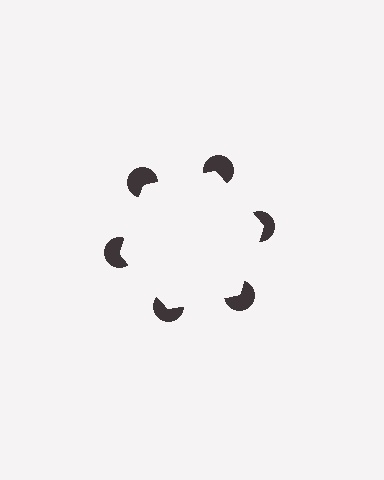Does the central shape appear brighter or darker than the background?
It typically appears slightly brighter than the background, even though no actual brightness change is drawn.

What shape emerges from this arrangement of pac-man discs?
An illusory hexagon — its edges are inferred from the aligned wedge cuts in the pac-man discs, not physically drawn.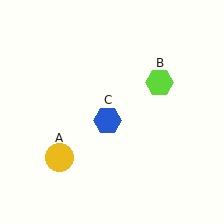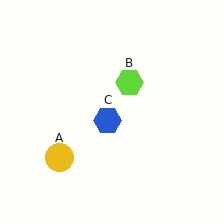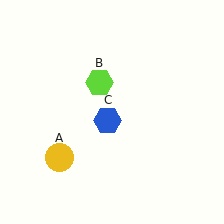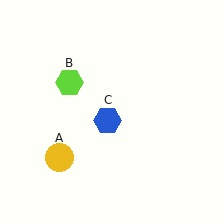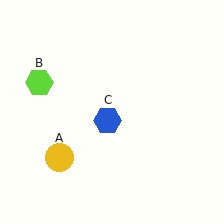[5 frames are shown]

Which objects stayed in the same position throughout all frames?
Yellow circle (object A) and blue hexagon (object C) remained stationary.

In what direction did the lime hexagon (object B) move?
The lime hexagon (object B) moved left.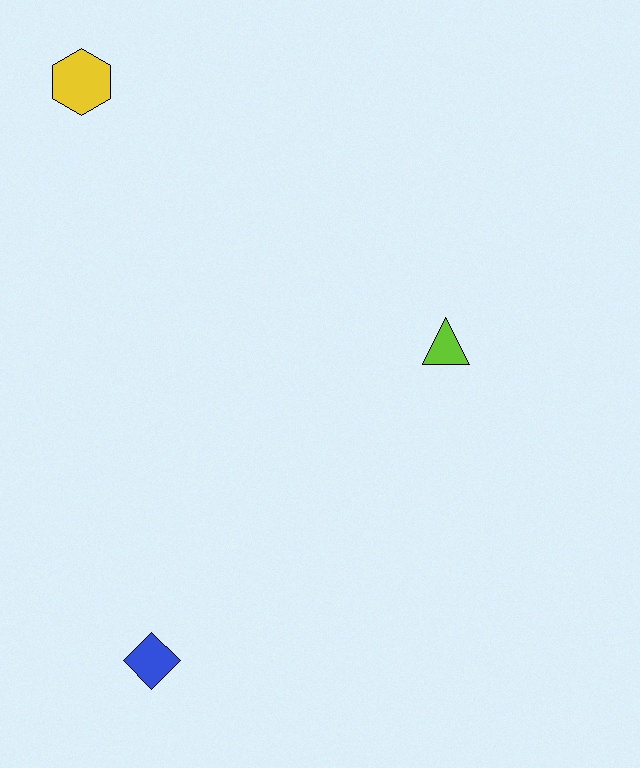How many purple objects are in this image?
There are no purple objects.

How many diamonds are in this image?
There is 1 diamond.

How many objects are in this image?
There are 3 objects.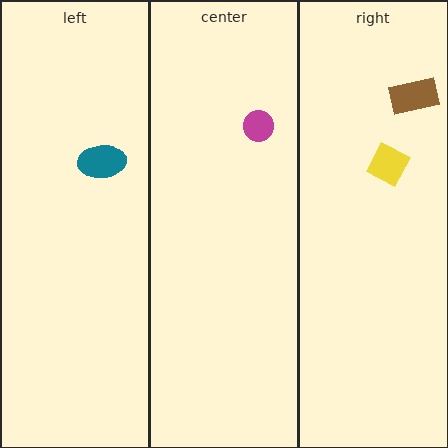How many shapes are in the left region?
1.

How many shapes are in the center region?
1.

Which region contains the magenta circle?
The center region.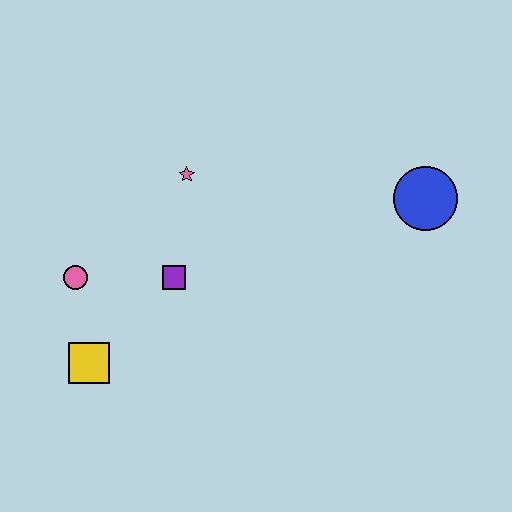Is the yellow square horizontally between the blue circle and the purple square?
No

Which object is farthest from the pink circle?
The blue circle is farthest from the pink circle.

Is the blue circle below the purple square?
No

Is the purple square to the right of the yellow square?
Yes